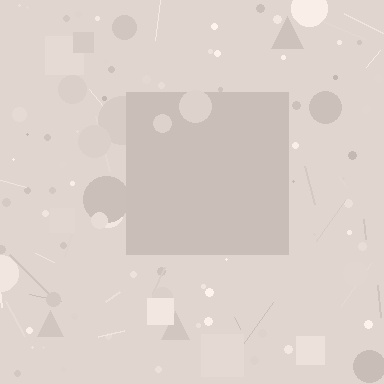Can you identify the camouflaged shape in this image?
The camouflaged shape is a square.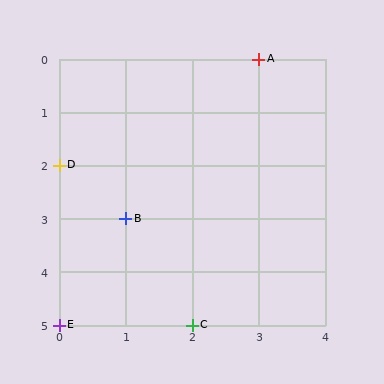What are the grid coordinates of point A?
Point A is at grid coordinates (3, 0).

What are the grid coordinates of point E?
Point E is at grid coordinates (0, 5).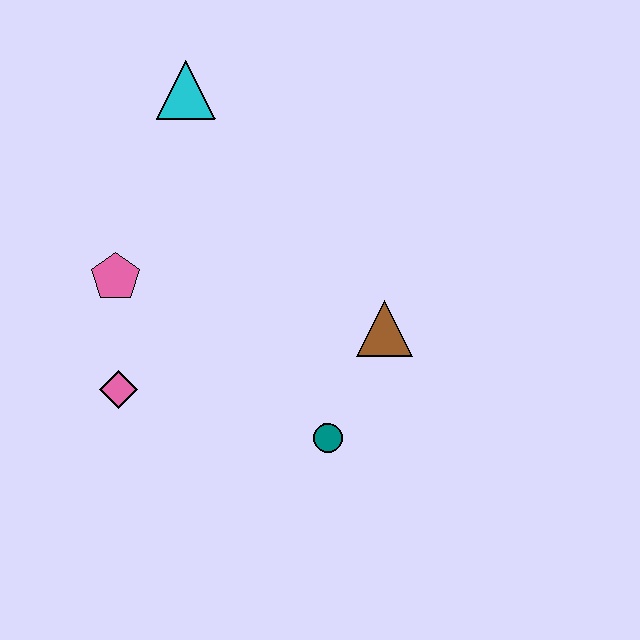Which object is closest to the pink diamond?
The pink pentagon is closest to the pink diamond.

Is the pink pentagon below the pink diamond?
No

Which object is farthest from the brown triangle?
The cyan triangle is farthest from the brown triangle.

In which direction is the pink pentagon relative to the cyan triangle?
The pink pentagon is below the cyan triangle.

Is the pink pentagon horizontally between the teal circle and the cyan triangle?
No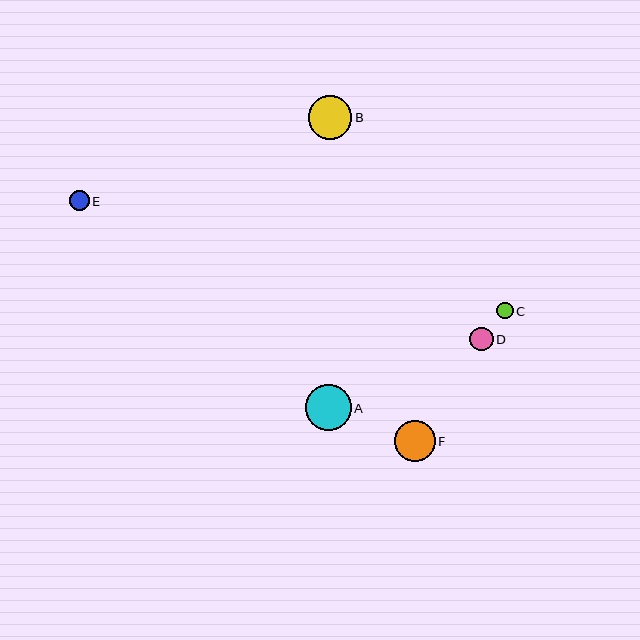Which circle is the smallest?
Circle C is the smallest with a size of approximately 17 pixels.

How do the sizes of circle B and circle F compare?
Circle B and circle F are approximately the same size.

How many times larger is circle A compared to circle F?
Circle A is approximately 1.1 times the size of circle F.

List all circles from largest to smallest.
From largest to smallest: A, B, F, D, E, C.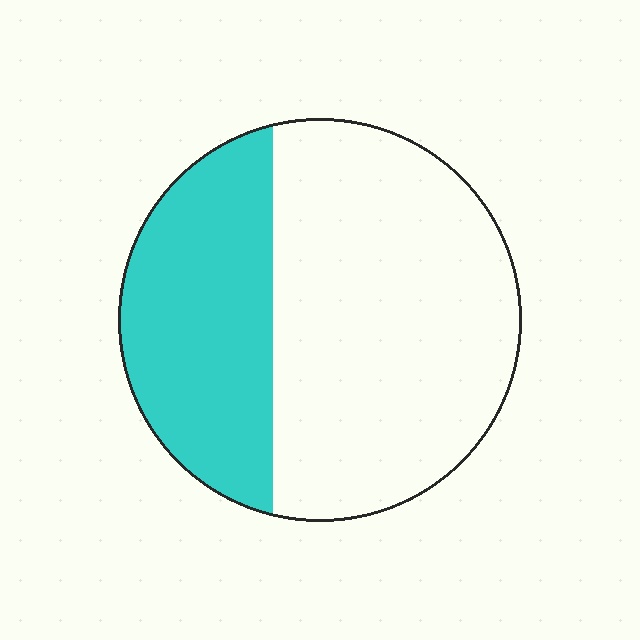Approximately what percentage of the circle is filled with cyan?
Approximately 35%.